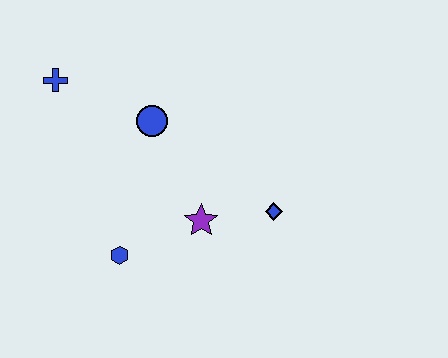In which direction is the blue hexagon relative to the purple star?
The blue hexagon is to the left of the purple star.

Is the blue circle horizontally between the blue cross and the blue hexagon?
No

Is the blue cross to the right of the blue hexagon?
No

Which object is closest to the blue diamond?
The purple star is closest to the blue diamond.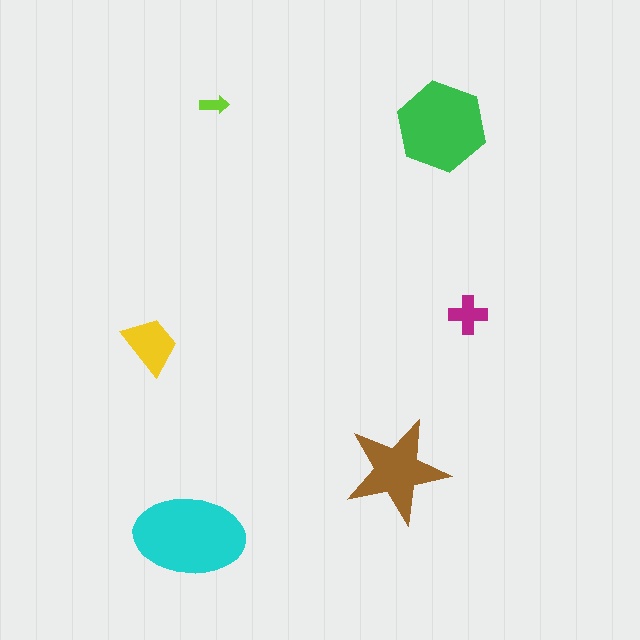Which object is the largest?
The cyan ellipse.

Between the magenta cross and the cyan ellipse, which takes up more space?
The cyan ellipse.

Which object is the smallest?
The lime arrow.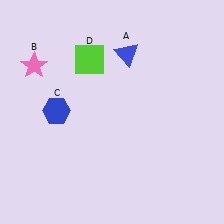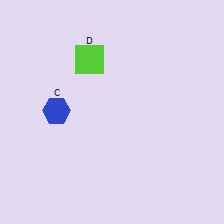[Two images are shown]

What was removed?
The pink star (B), the blue triangle (A) were removed in Image 2.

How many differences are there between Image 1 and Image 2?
There are 2 differences between the two images.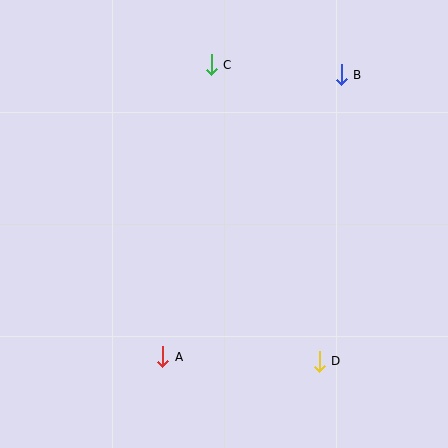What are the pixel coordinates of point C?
Point C is at (211, 65).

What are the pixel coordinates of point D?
Point D is at (319, 361).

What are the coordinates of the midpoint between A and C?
The midpoint between A and C is at (187, 211).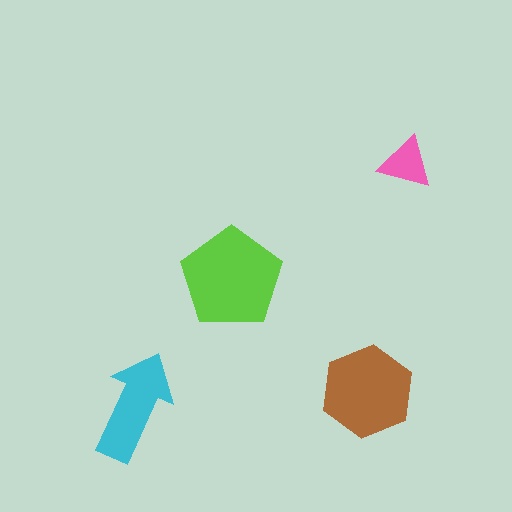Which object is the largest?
The lime pentagon.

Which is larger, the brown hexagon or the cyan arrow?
The brown hexagon.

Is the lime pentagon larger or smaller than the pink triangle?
Larger.